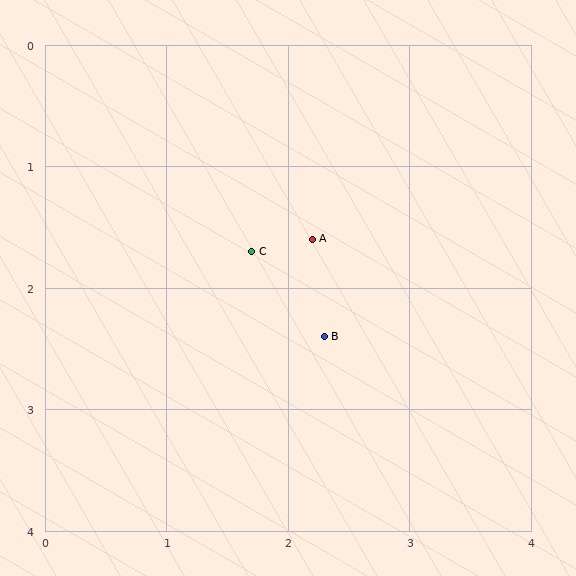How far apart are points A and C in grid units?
Points A and C are about 0.5 grid units apart.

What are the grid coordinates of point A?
Point A is at approximately (2.2, 1.6).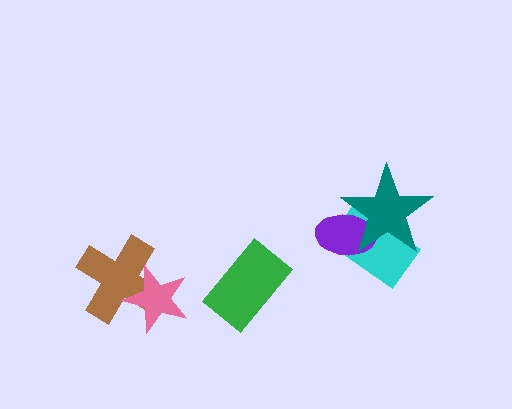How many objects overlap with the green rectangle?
0 objects overlap with the green rectangle.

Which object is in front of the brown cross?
The pink star is in front of the brown cross.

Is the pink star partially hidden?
No, no other shape covers it.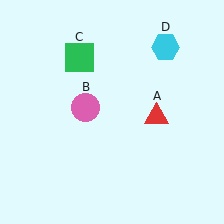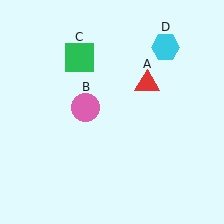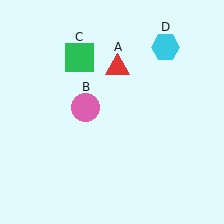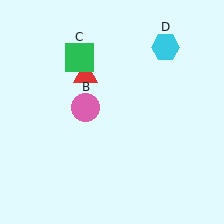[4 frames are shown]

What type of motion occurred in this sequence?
The red triangle (object A) rotated counterclockwise around the center of the scene.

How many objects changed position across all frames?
1 object changed position: red triangle (object A).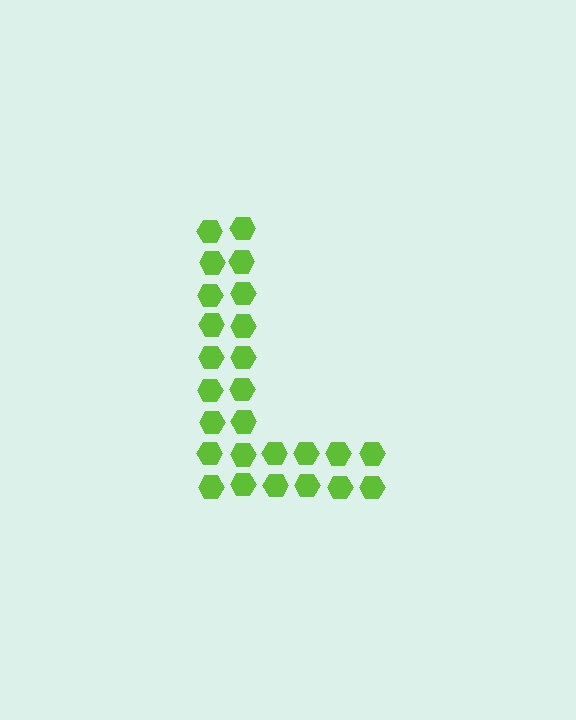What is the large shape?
The large shape is the letter L.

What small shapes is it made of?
It is made of small hexagons.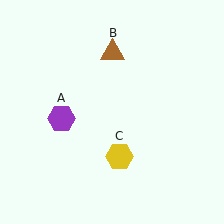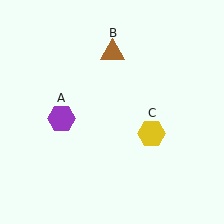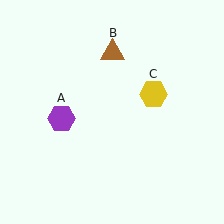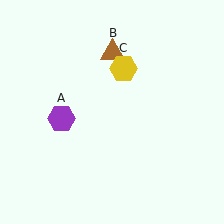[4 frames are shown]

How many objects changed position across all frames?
1 object changed position: yellow hexagon (object C).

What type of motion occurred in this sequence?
The yellow hexagon (object C) rotated counterclockwise around the center of the scene.